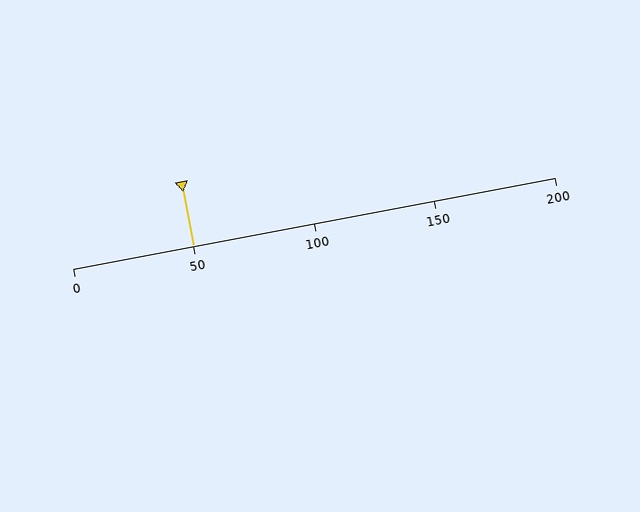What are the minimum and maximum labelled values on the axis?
The axis runs from 0 to 200.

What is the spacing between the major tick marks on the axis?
The major ticks are spaced 50 apart.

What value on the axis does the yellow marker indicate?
The marker indicates approximately 50.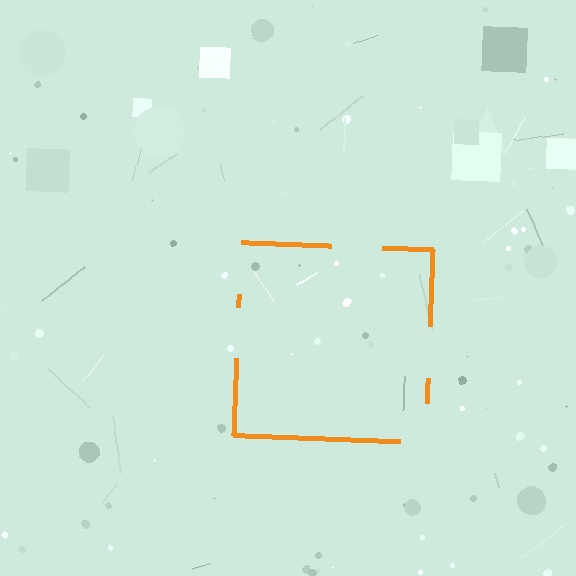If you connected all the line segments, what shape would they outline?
They would outline a square.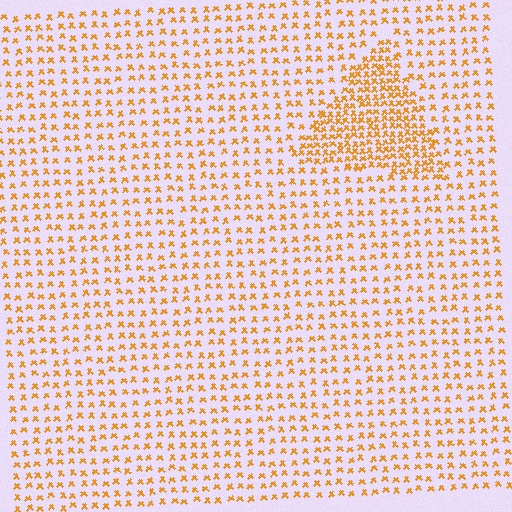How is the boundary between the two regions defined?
The boundary is defined by a change in element density (approximately 2.2x ratio). All elements are the same color, size, and shape.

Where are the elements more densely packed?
The elements are more densely packed inside the triangle boundary.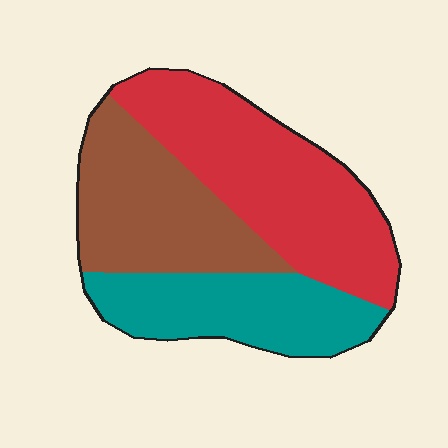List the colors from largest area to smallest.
From largest to smallest: red, brown, teal.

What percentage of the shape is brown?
Brown covers roughly 30% of the shape.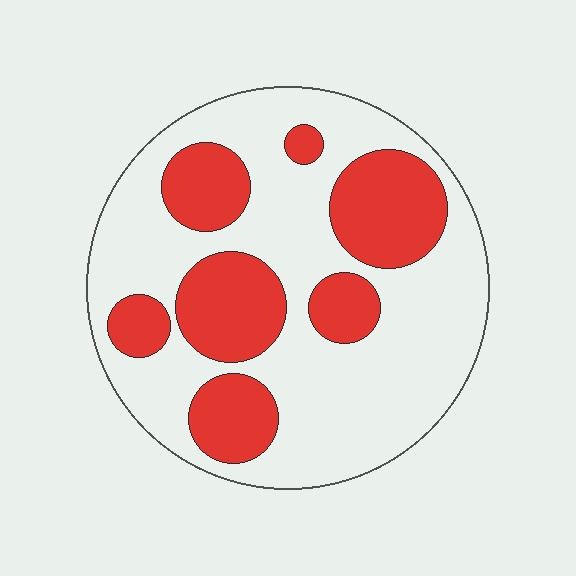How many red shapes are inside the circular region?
7.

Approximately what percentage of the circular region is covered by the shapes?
Approximately 35%.